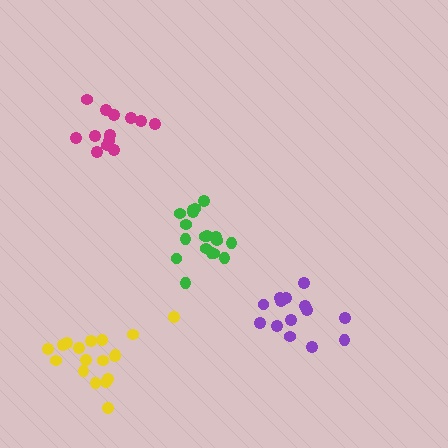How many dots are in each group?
Group 1: 18 dots, Group 2: 14 dots, Group 3: 18 dots, Group 4: 13 dots (63 total).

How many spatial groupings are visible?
There are 4 spatial groupings.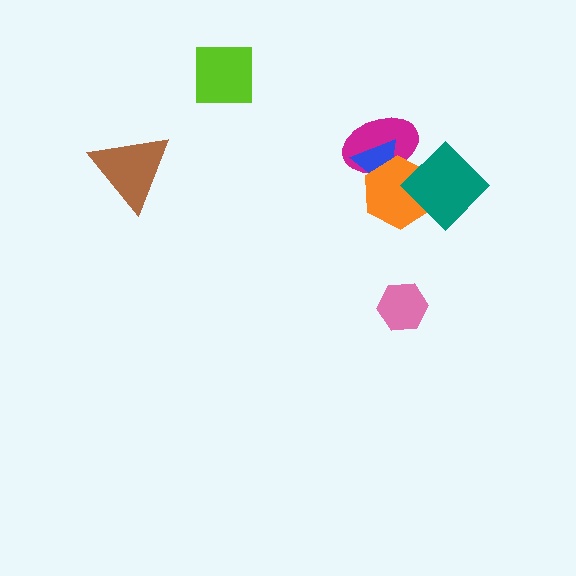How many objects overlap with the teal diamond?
1 object overlaps with the teal diamond.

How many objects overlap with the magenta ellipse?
2 objects overlap with the magenta ellipse.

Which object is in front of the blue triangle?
The orange hexagon is in front of the blue triangle.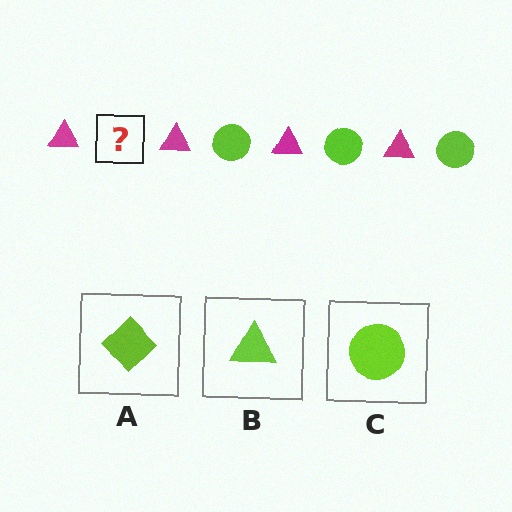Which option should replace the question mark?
Option C.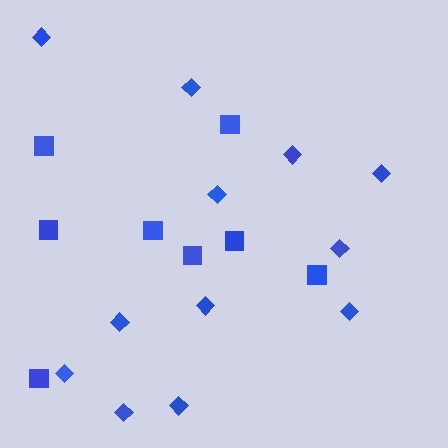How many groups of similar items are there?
There are 2 groups: one group of squares (8) and one group of diamonds (12).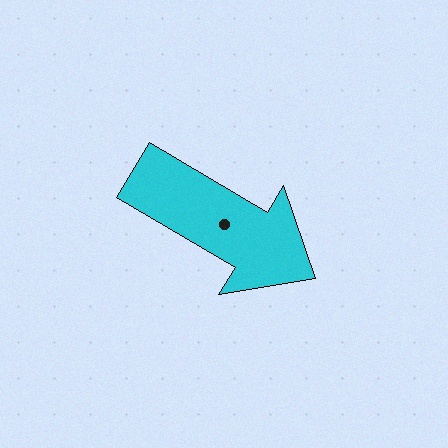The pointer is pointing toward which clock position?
Roughly 4 o'clock.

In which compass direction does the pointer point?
Southeast.